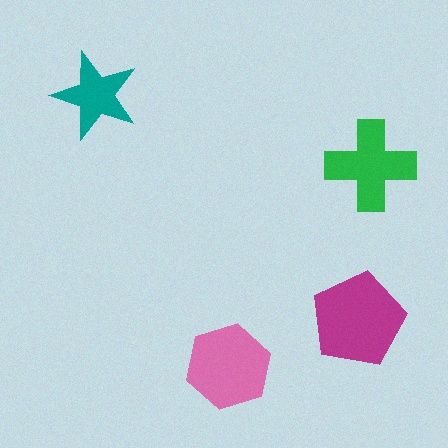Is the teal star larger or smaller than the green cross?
Smaller.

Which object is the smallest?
The teal star.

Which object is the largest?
The magenta pentagon.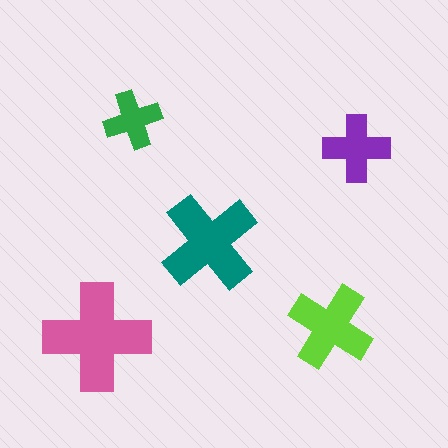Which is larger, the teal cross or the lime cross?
The teal one.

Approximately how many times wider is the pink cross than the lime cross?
About 1.5 times wider.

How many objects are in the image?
There are 5 objects in the image.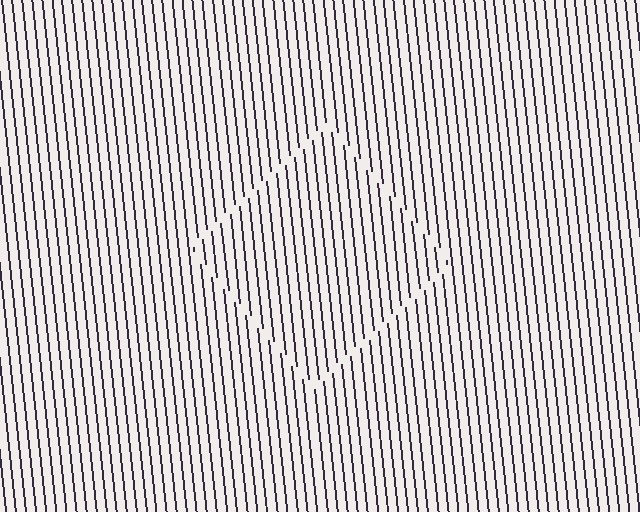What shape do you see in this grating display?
An illusory square. The interior of the shape contains the same grating, shifted by half a period — the contour is defined by the phase discontinuity where line-ends from the inner and outer gratings abut.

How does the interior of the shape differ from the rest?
The interior of the shape contains the same grating, shifted by half a period — the contour is defined by the phase discontinuity where line-ends from the inner and outer gratings abut.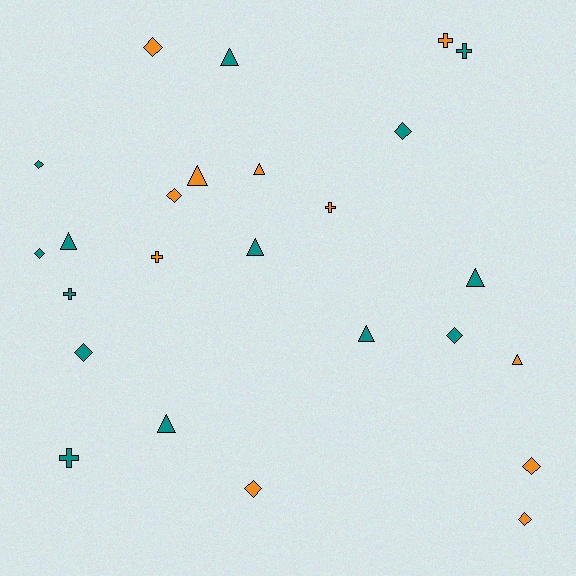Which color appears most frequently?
Teal, with 14 objects.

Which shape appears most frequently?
Diamond, with 10 objects.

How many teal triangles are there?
There are 6 teal triangles.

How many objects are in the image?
There are 25 objects.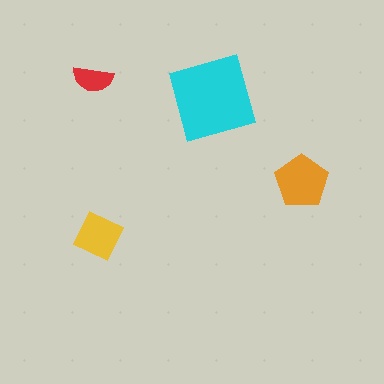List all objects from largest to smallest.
The cyan square, the orange pentagon, the yellow diamond, the red semicircle.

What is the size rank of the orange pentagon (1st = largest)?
2nd.